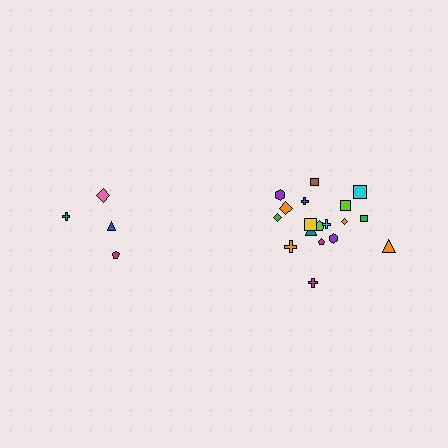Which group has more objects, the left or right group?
The right group.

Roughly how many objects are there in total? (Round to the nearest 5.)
Roughly 20 objects in total.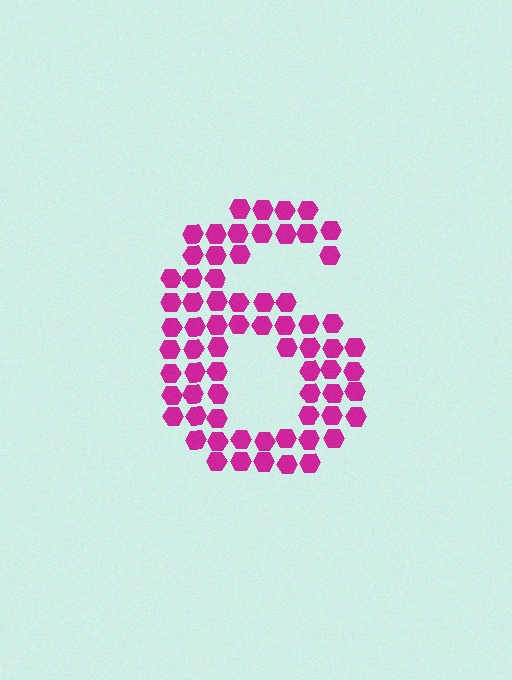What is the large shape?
The large shape is the digit 6.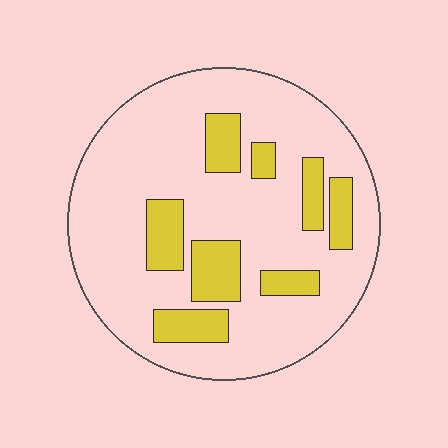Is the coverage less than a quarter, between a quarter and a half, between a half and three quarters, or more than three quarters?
Less than a quarter.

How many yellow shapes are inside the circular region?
8.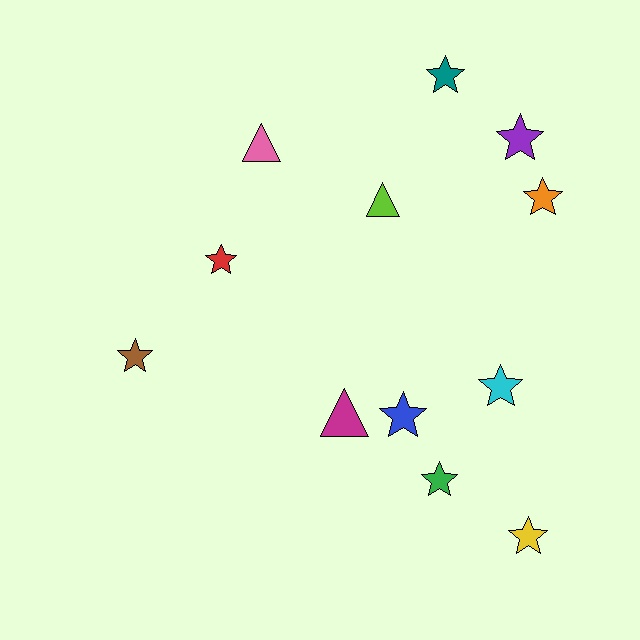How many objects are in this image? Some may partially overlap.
There are 12 objects.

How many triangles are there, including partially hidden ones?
There are 3 triangles.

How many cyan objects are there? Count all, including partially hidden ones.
There is 1 cyan object.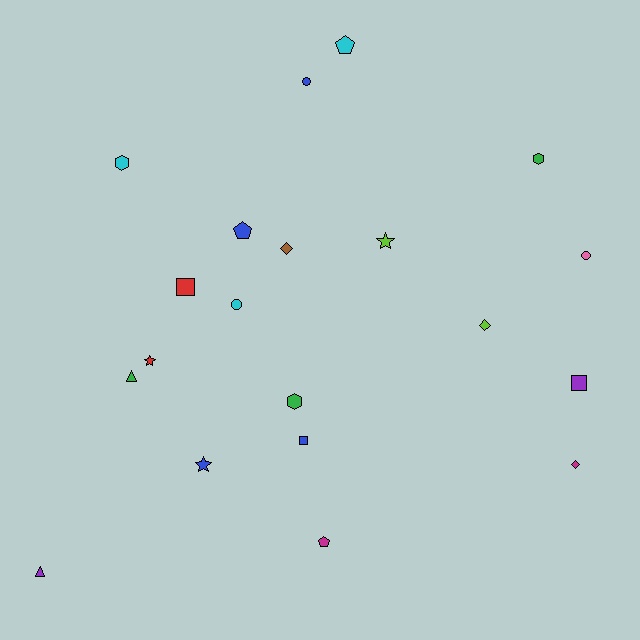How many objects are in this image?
There are 20 objects.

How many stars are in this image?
There are 3 stars.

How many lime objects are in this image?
There are 2 lime objects.